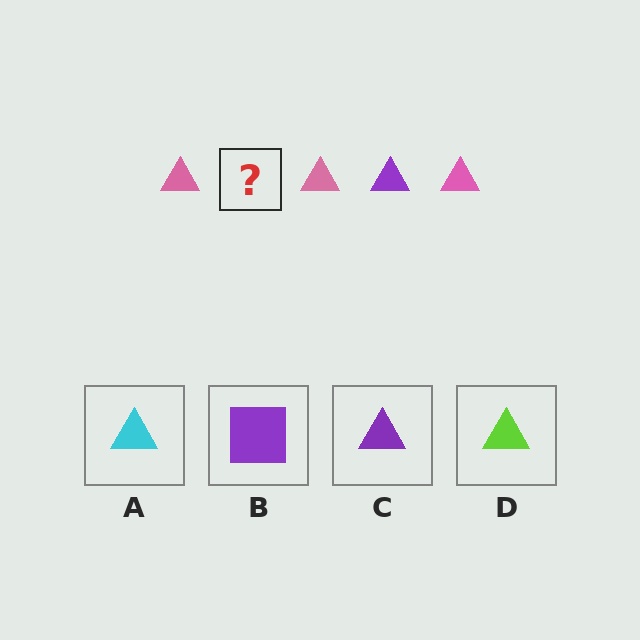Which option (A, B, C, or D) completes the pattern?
C.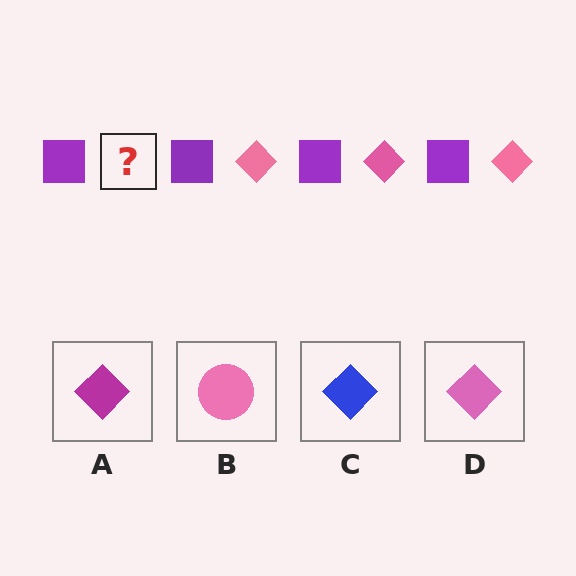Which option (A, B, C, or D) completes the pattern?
D.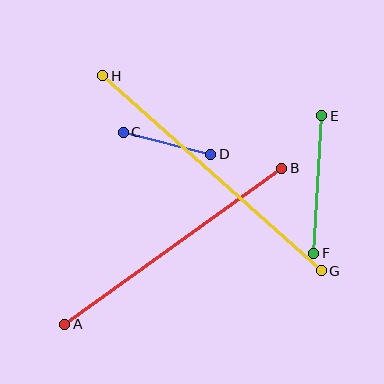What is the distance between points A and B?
The distance is approximately 267 pixels.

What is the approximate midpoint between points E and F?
The midpoint is at approximately (318, 184) pixels.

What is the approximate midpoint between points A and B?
The midpoint is at approximately (173, 246) pixels.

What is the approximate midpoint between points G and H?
The midpoint is at approximately (212, 173) pixels.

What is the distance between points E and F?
The distance is approximately 138 pixels.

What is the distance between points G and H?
The distance is approximately 293 pixels.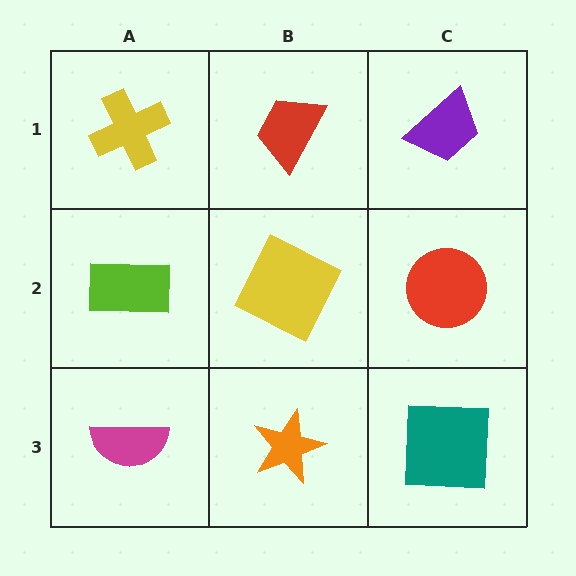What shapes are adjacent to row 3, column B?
A yellow square (row 2, column B), a magenta semicircle (row 3, column A), a teal square (row 3, column C).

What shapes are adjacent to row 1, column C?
A red circle (row 2, column C), a red trapezoid (row 1, column B).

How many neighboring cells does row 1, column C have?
2.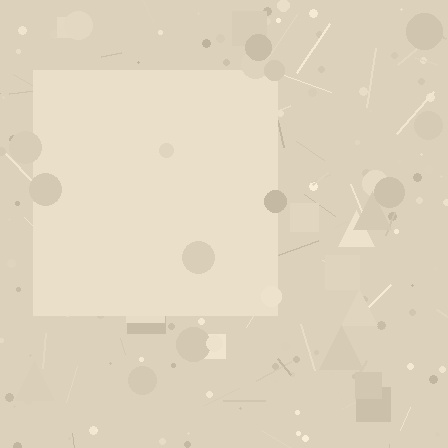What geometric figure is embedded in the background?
A square is embedded in the background.